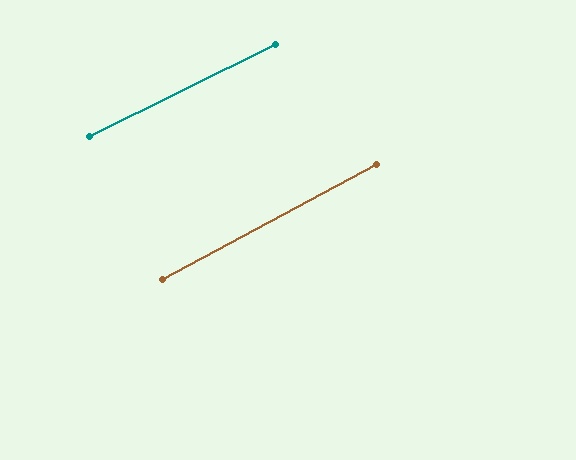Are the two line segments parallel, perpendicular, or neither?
Parallel — their directions differ by only 1.9°.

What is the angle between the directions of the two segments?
Approximately 2 degrees.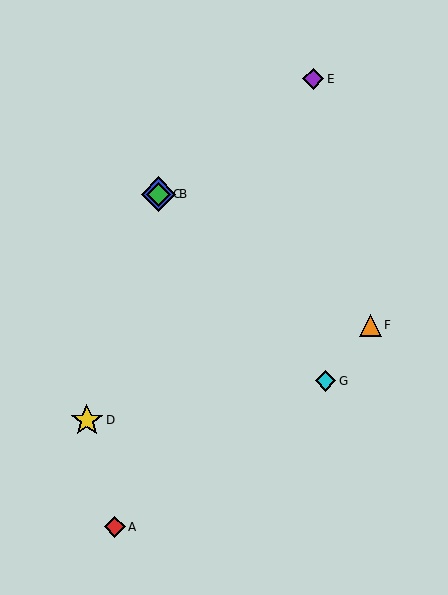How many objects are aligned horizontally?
2 objects (B, C) are aligned horizontally.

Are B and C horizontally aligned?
Yes, both are at y≈194.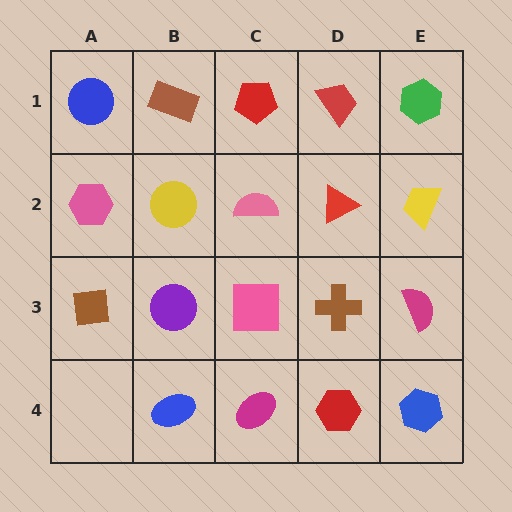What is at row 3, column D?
A brown cross.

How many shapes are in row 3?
5 shapes.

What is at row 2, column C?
A pink semicircle.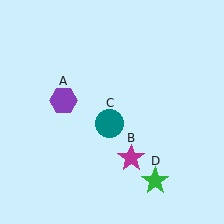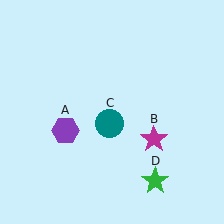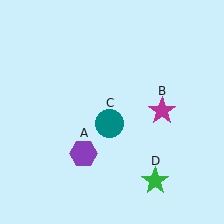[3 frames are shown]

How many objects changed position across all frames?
2 objects changed position: purple hexagon (object A), magenta star (object B).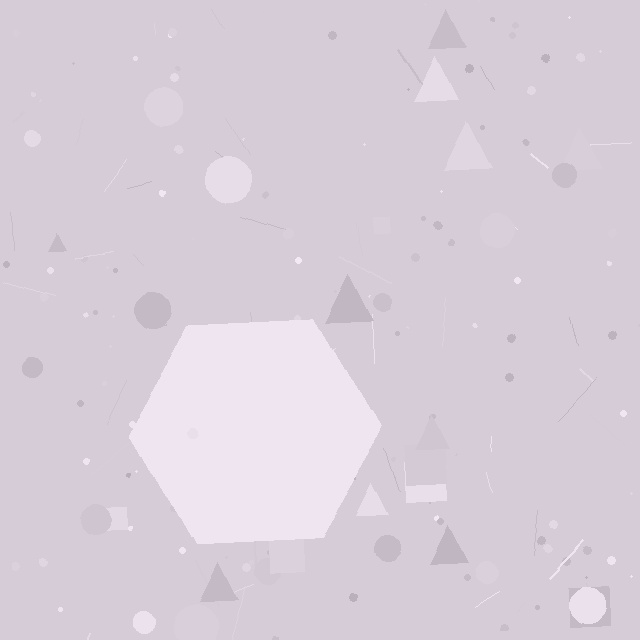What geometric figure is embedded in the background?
A hexagon is embedded in the background.